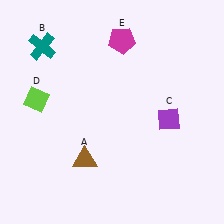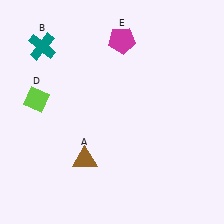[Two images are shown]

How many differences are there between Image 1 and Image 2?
There is 1 difference between the two images.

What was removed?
The purple diamond (C) was removed in Image 2.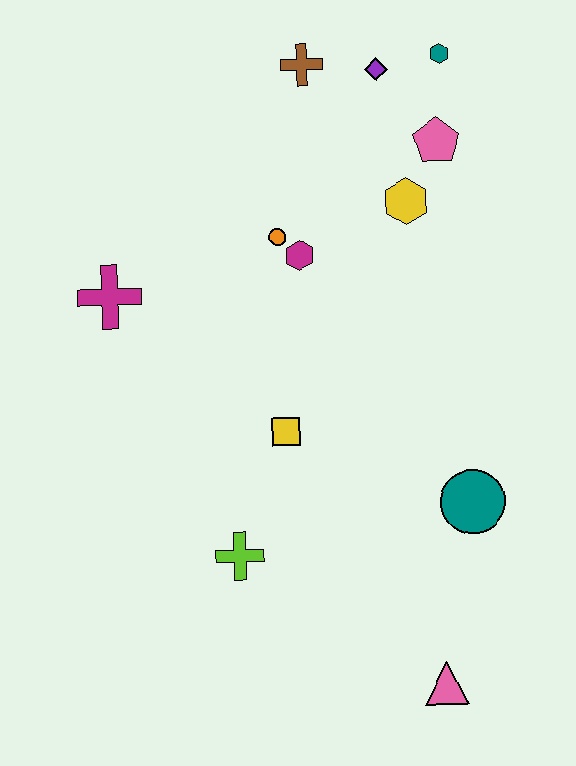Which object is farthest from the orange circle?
The pink triangle is farthest from the orange circle.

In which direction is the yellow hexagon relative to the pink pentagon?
The yellow hexagon is below the pink pentagon.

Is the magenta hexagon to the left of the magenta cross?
No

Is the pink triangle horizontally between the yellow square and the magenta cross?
No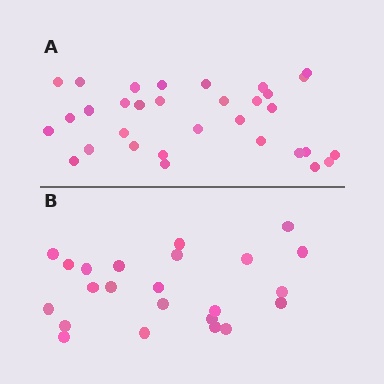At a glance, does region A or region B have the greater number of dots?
Region A (the top region) has more dots.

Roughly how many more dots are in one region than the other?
Region A has roughly 8 or so more dots than region B.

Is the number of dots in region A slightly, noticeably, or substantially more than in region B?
Region A has noticeably more, but not dramatically so. The ratio is roughly 1.4 to 1.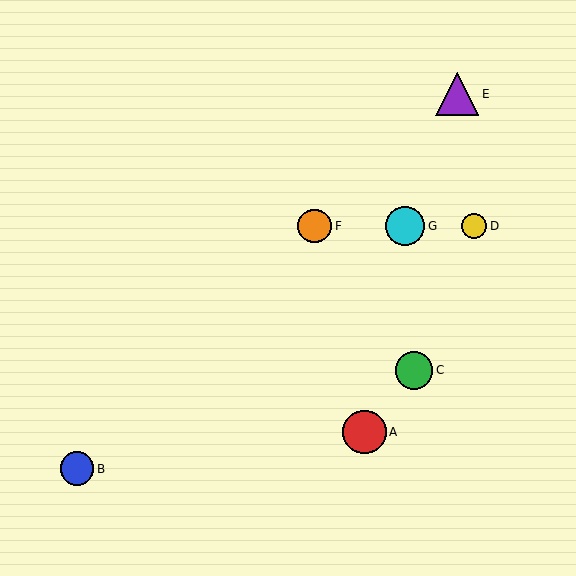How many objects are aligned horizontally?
3 objects (D, F, G) are aligned horizontally.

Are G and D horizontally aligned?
Yes, both are at y≈226.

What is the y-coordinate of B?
Object B is at y≈469.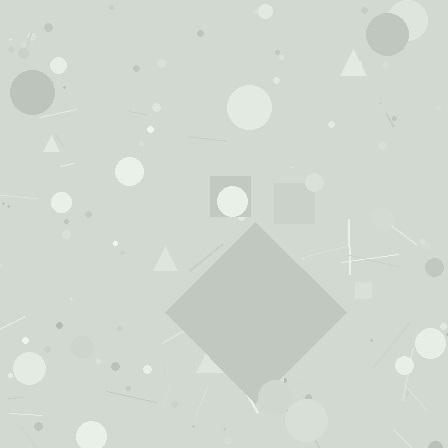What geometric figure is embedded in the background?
A diamond is embedded in the background.